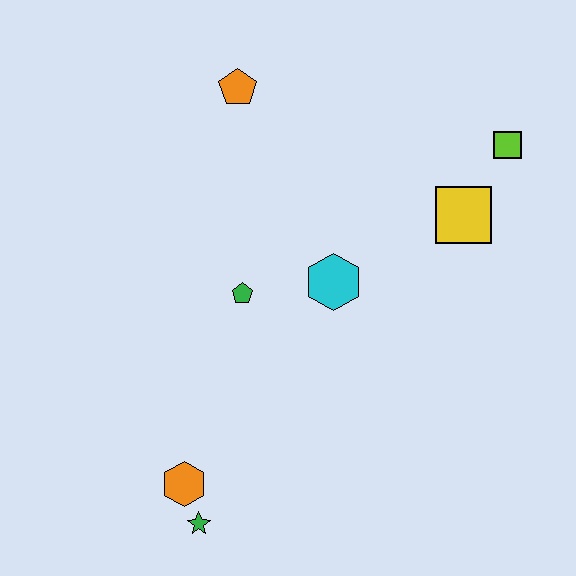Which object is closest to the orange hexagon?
The green star is closest to the orange hexagon.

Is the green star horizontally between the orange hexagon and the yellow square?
Yes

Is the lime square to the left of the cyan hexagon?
No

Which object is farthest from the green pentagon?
The lime square is farthest from the green pentagon.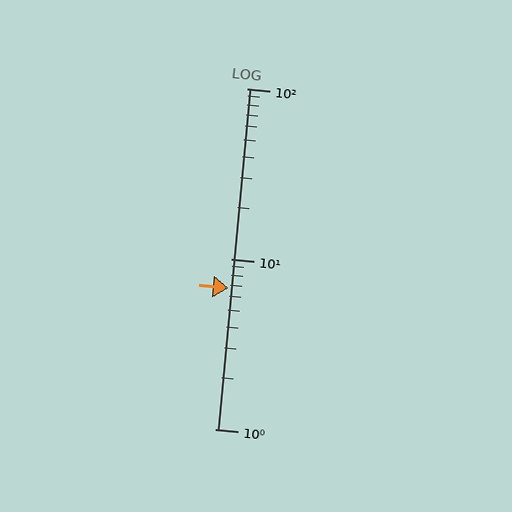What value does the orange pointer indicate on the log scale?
The pointer indicates approximately 6.7.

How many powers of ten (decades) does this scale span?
The scale spans 2 decades, from 1 to 100.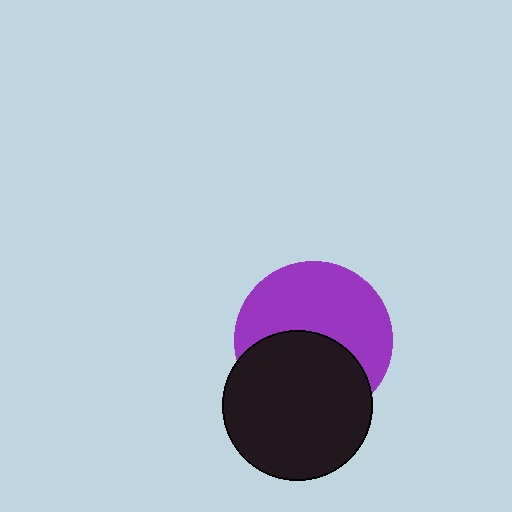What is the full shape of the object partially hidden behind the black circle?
The partially hidden object is a purple circle.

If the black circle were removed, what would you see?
You would see the complete purple circle.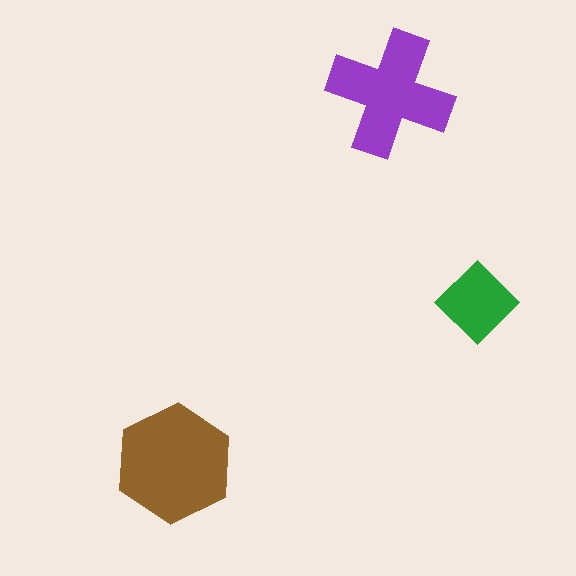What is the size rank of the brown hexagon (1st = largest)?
1st.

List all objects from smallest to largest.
The green diamond, the purple cross, the brown hexagon.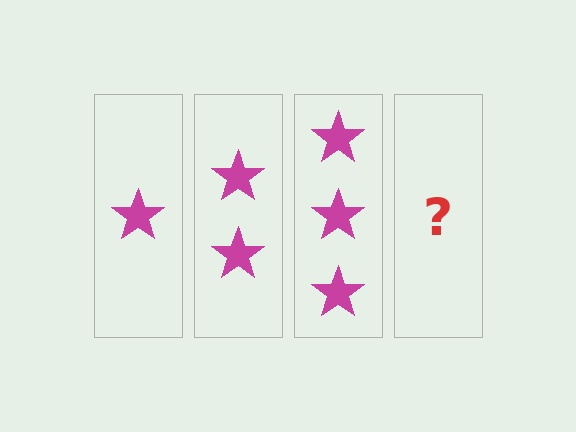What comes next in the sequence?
The next element should be 4 stars.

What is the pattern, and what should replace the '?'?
The pattern is that each step adds one more star. The '?' should be 4 stars.